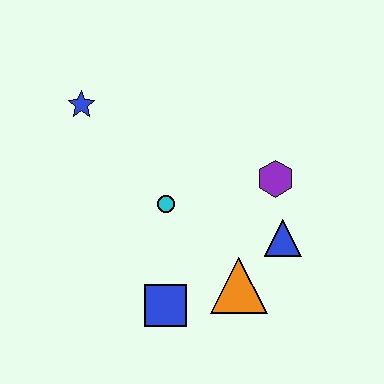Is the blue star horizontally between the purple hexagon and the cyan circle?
No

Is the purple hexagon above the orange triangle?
Yes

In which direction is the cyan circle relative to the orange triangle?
The cyan circle is above the orange triangle.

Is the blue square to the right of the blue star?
Yes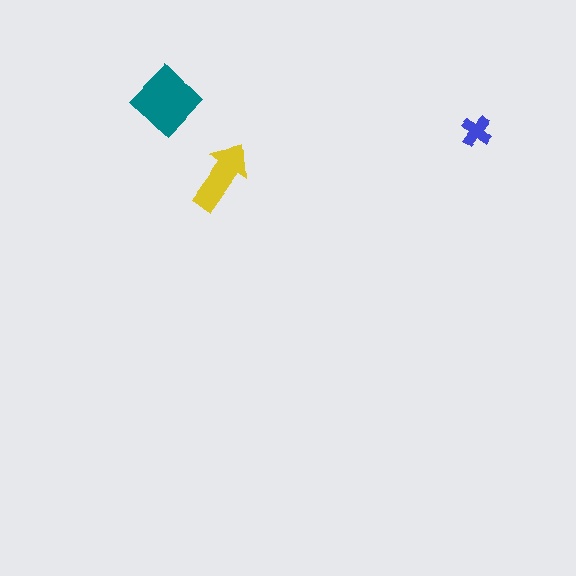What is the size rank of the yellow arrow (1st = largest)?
2nd.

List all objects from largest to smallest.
The teal diamond, the yellow arrow, the blue cross.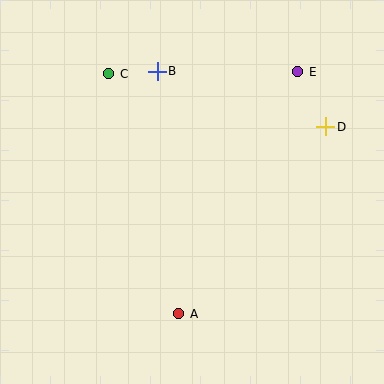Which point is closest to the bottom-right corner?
Point A is closest to the bottom-right corner.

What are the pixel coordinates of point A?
Point A is at (179, 314).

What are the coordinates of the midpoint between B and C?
The midpoint between B and C is at (133, 73).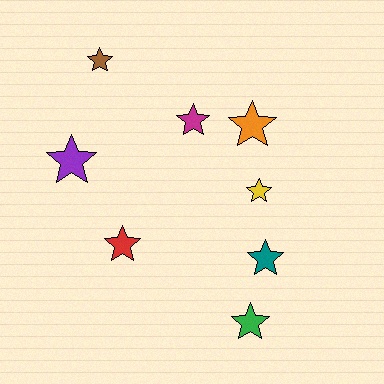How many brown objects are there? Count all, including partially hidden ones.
There is 1 brown object.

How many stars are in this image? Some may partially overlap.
There are 8 stars.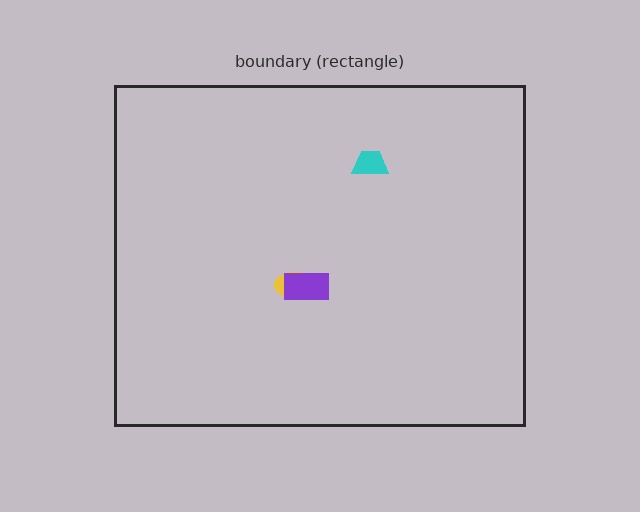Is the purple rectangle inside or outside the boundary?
Inside.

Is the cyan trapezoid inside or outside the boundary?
Inside.